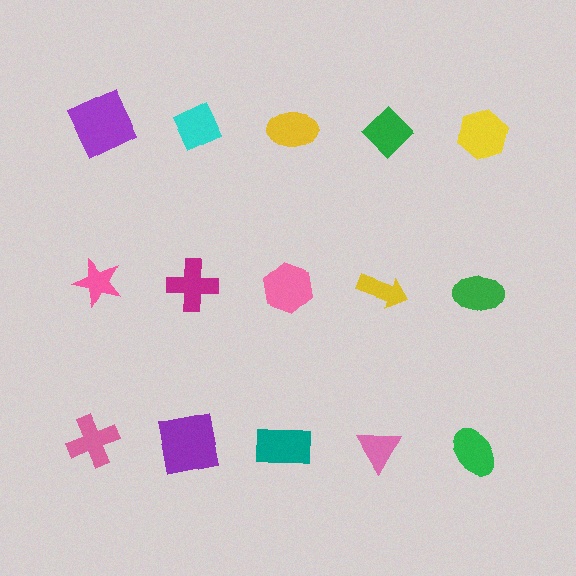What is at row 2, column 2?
A magenta cross.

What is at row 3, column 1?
A pink cross.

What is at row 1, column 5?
A yellow hexagon.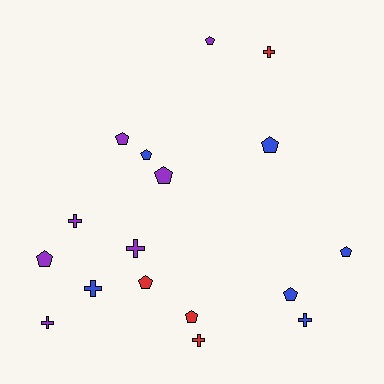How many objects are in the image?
There are 17 objects.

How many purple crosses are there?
There are 3 purple crosses.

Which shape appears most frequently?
Pentagon, with 10 objects.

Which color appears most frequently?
Purple, with 7 objects.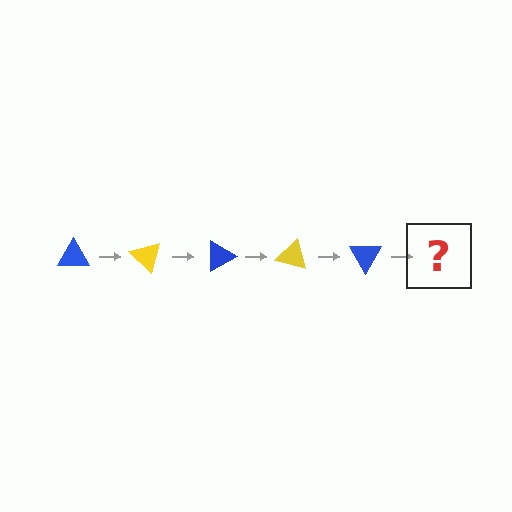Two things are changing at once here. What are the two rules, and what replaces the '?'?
The two rules are that it rotates 45 degrees each step and the color cycles through blue and yellow. The '?' should be a yellow triangle, rotated 225 degrees from the start.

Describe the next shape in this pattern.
It should be a yellow triangle, rotated 225 degrees from the start.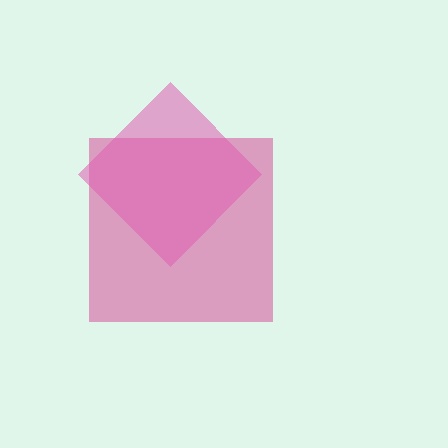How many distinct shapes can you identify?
There are 2 distinct shapes: a magenta square, a pink diamond.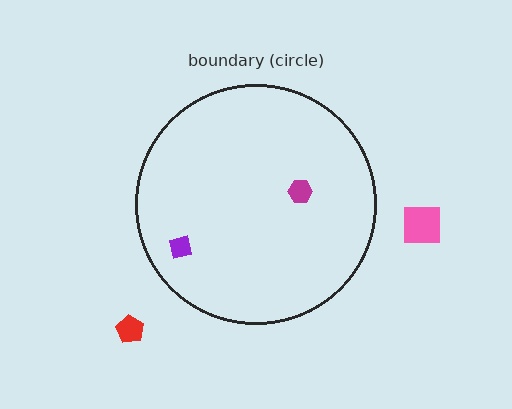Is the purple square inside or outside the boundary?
Inside.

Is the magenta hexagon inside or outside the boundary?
Inside.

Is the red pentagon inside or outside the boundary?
Outside.